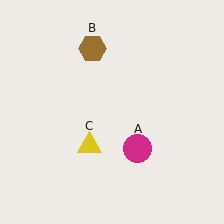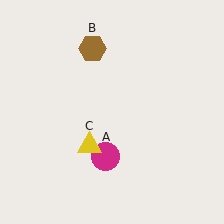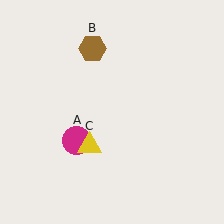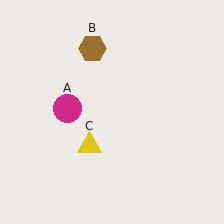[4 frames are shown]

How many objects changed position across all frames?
1 object changed position: magenta circle (object A).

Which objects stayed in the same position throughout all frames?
Brown hexagon (object B) and yellow triangle (object C) remained stationary.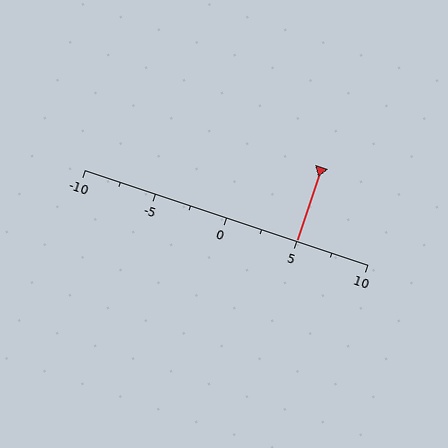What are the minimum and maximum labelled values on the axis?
The axis runs from -10 to 10.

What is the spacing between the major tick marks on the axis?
The major ticks are spaced 5 apart.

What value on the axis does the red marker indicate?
The marker indicates approximately 5.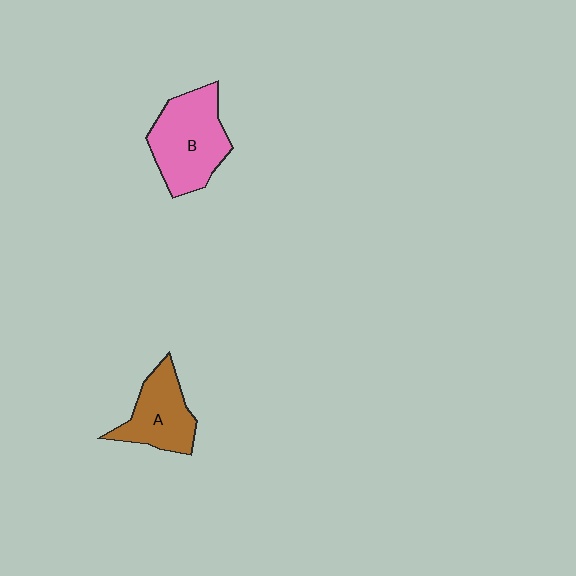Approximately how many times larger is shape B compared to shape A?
Approximately 1.4 times.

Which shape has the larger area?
Shape B (pink).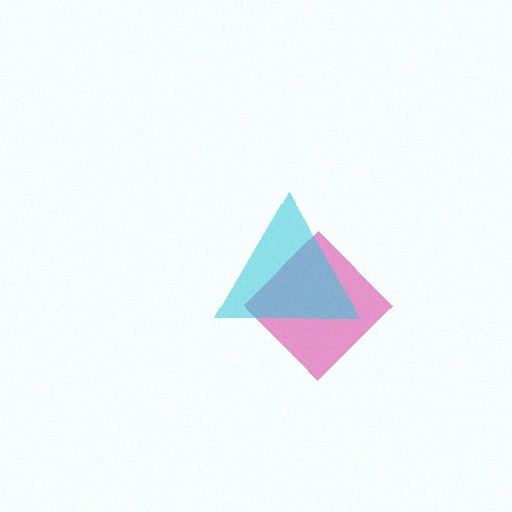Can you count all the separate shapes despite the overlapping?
Yes, there are 2 separate shapes.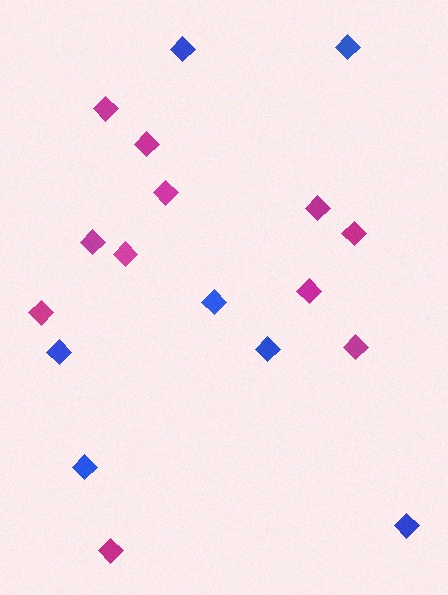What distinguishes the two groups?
There are 2 groups: one group of magenta diamonds (11) and one group of blue diamonds (7).